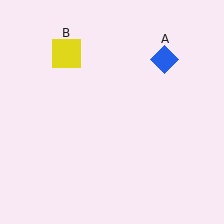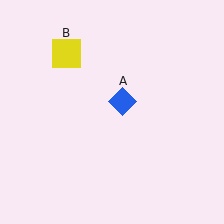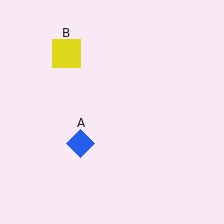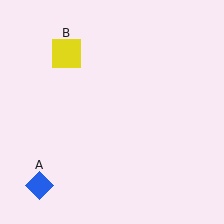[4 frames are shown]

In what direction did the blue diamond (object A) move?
The blue diamond (object A) moved down and to the left.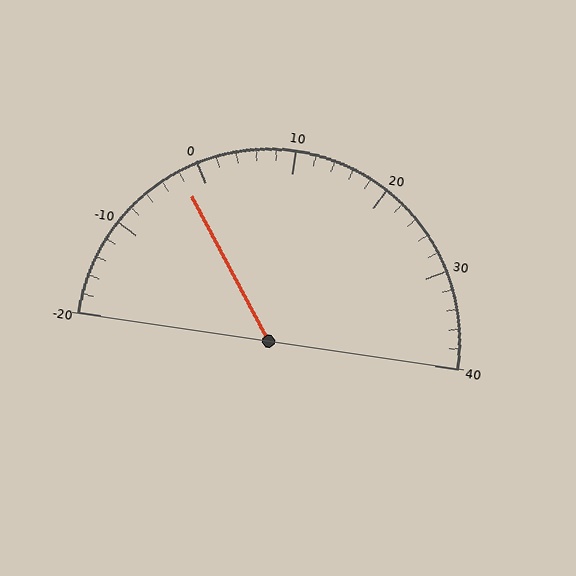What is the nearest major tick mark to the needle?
The nearest major tick mark is 0.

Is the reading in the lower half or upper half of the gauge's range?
The reading is in the lower half of the range (-20 to 40).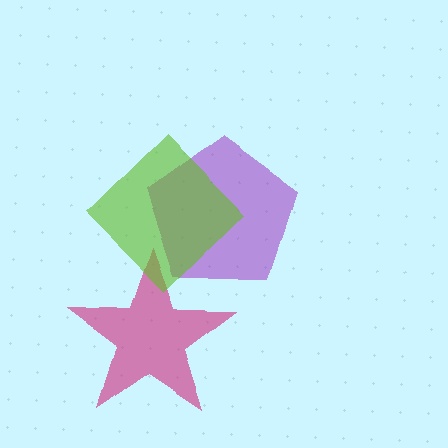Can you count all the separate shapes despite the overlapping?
Yes, there are 3 separate shapes.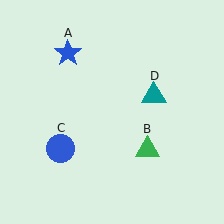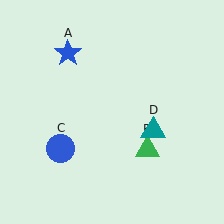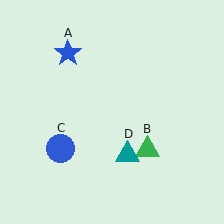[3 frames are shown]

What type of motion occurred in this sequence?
The teal triangle (object D) rotated clockwise around the center of the scene.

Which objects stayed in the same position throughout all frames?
Blue star (object A) and green triangle (object B) and blue circle (object C) remained stationary.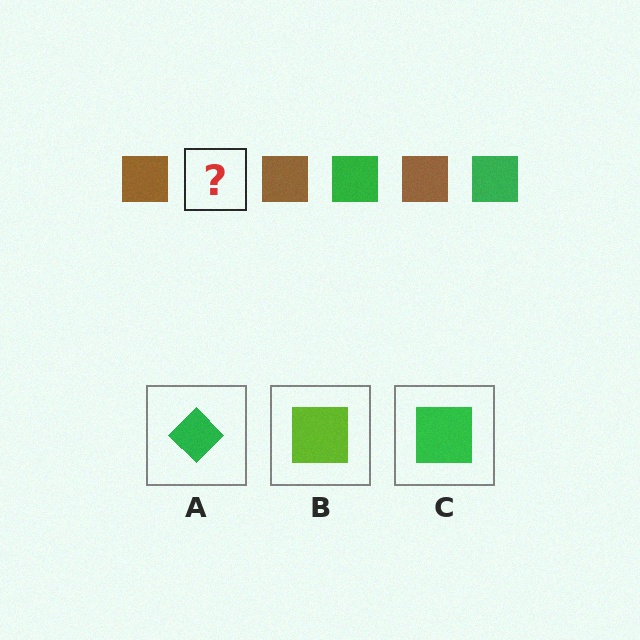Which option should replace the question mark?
Option C.